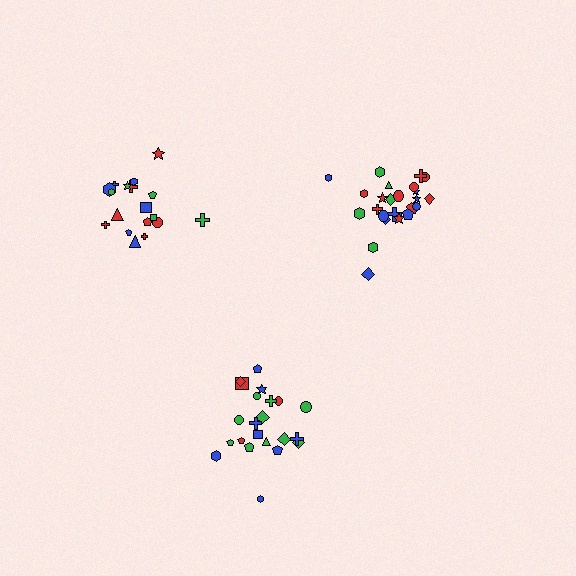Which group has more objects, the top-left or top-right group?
The top-right group.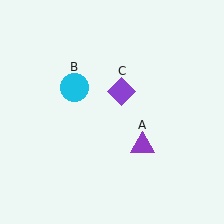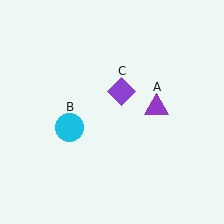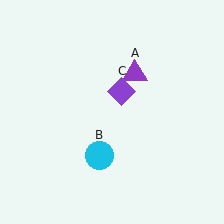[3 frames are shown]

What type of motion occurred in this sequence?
The purple triangle (object A), cyan circle (object B) rotated counterclockwise around the center of the scene.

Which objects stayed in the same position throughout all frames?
Purple diamond (object C) remained stationary.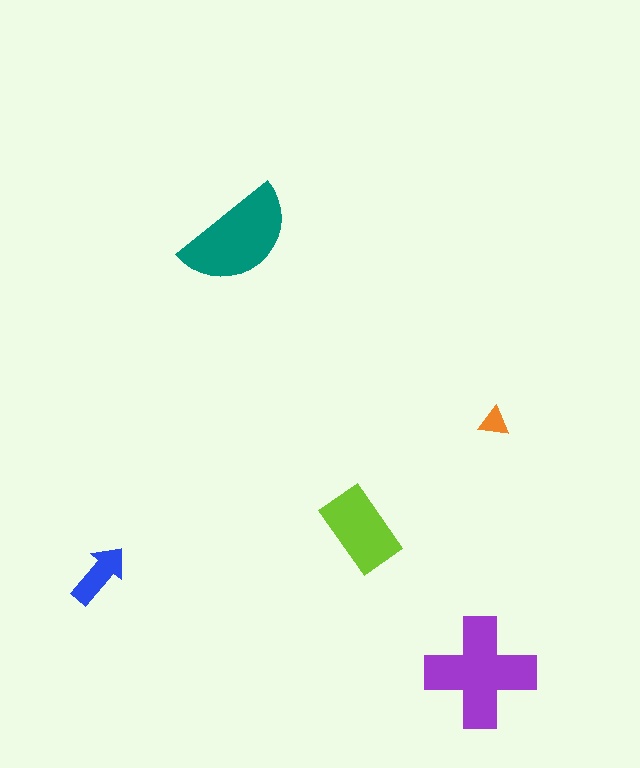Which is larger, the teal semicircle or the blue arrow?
The teal semicircle.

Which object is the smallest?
The orange triangle.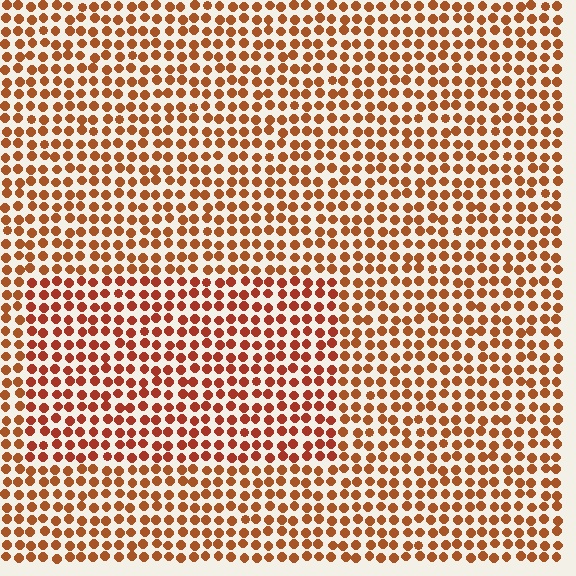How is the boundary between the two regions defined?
The boundary is defined purely by a slight shift in hue (about 15 degrees). Spacing, size, and orientation are identical on both sides.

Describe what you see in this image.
The image is filled with small brown elements in a uniform arrangement. A rectangle-shaped region is visible where the elements are tinted to a slightly different hue, forming a subtle color boundary.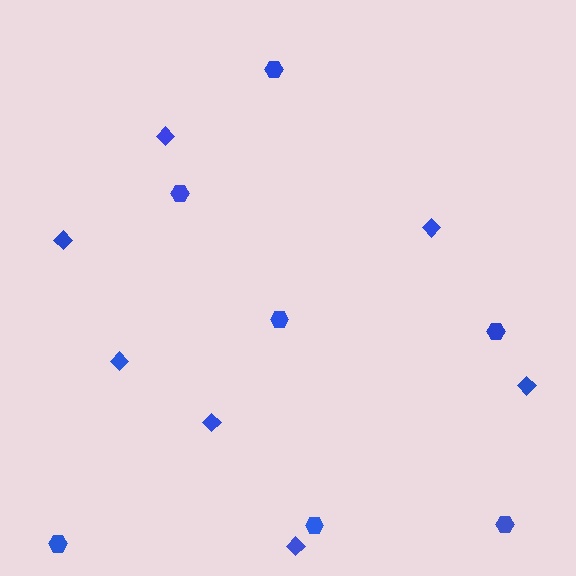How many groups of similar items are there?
There are 2 groups: one group of hexagons (7) and one group of diamonds (7).